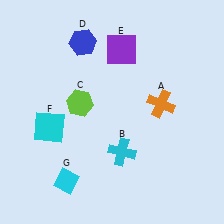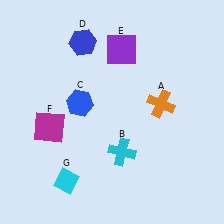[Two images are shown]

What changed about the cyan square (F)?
In Image 1, F is cyan. In Image 2, it changed to magenta.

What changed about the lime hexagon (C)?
In Image 1, C is lime. In Image 2, it changed to blue.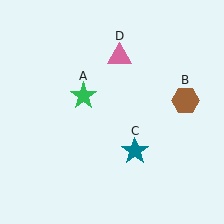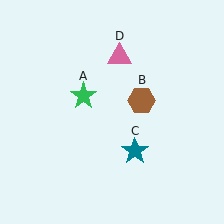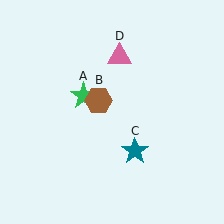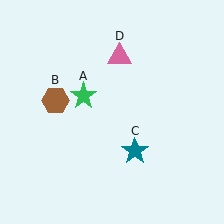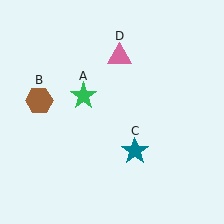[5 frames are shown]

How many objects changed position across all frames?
1 object changed position: brown hexagon (object B).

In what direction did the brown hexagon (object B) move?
The brown hexagon (object B) moved left.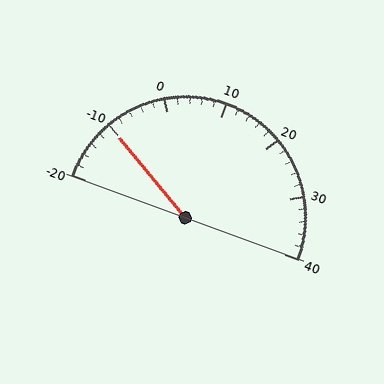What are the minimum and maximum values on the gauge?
The gauge ranges from -20 to 40.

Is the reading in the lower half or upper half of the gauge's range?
The reading is in the lower half of the range (-20 to 40).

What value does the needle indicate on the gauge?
The needle indicates approximately -10.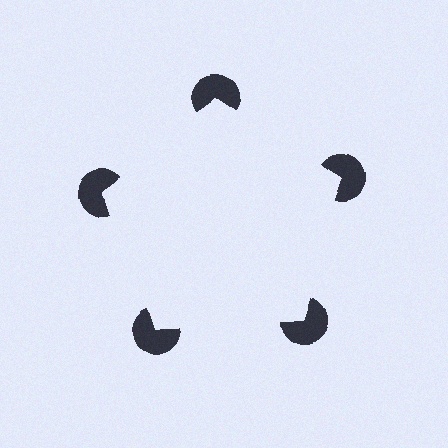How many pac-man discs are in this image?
There are 5 — one at each vertex of the illusory pentagon.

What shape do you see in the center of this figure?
An illusory pentagon — its edges are inferred from the aligned wedge cuts in the pac-man discs, not physically drawn.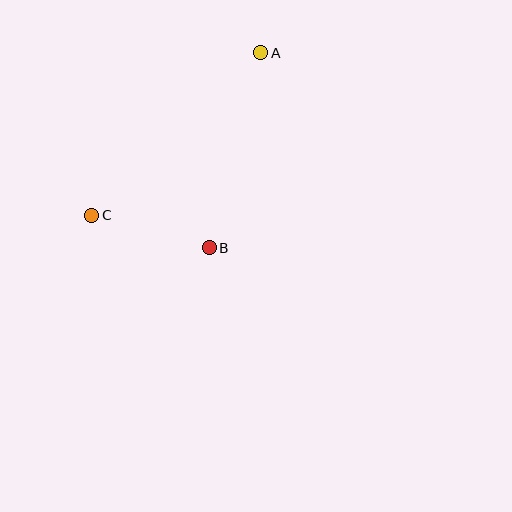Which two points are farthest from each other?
Points A and C are farthest from each other.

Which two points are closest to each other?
Points B and C are closest to each other.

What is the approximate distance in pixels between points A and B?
The distance between A and B is approximately 202 pixels.